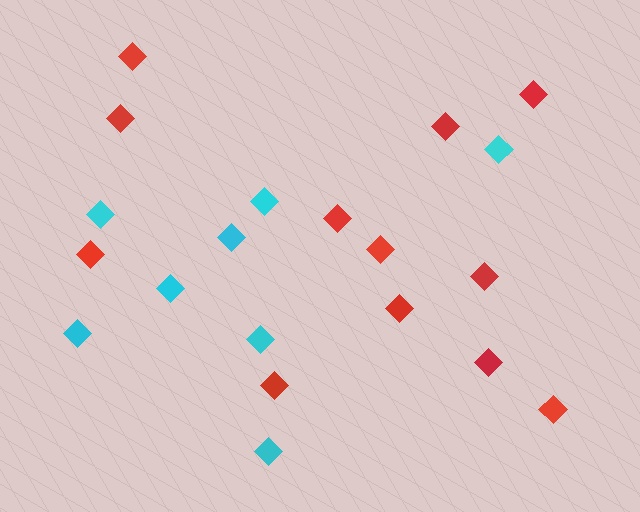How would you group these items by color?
There are 2 groups: one group of red diamonds (12) and one group of cyan diamonds (8).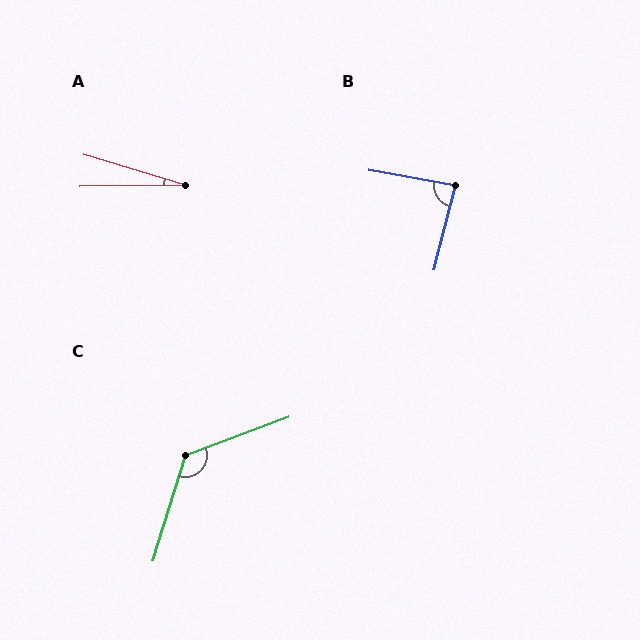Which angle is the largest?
C, at approximately 128 degrees.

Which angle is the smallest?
A, at approximately 17 degrees.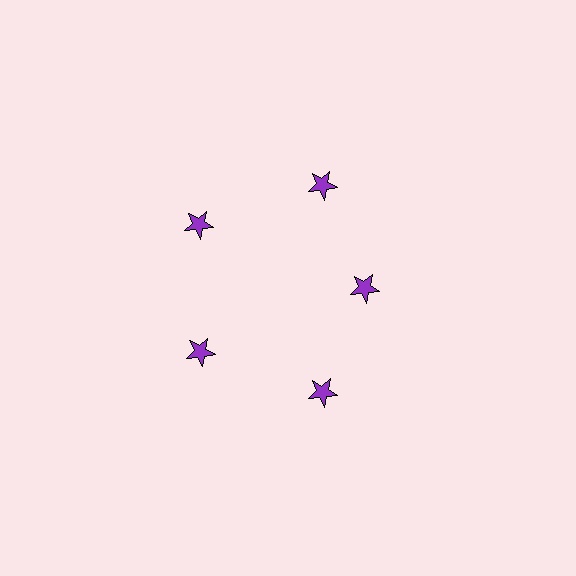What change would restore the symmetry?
The symmetry would be restored by moving it outward, back onto the ring so that all 5 stars sit at equal angles and equal distance from the center.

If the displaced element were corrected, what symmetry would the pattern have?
It would have 5-fold rotational symmetry — the pattern would map onto itself every 72 degrees.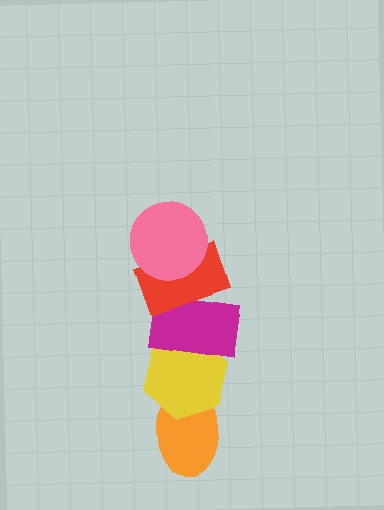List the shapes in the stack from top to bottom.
From top to bottom: the pink circle, the red rectangle, the magenta rectangle, the yellow hexagon, the orange ellipse.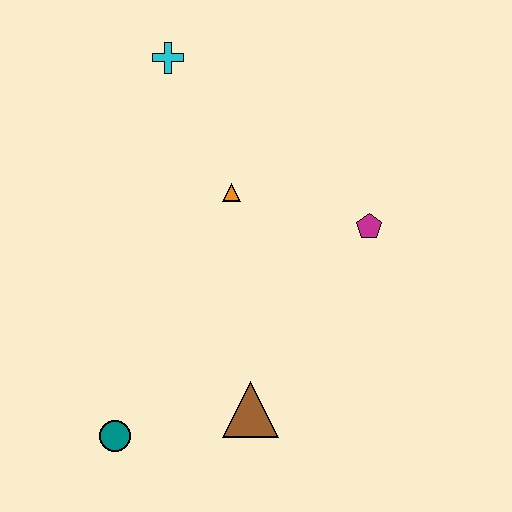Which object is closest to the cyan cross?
The orange triangle is closest to the cyan cross.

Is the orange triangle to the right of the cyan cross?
Yes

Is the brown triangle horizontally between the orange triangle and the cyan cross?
No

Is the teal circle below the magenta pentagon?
Yes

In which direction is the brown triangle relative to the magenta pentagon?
The brown triangle is below the magenta pentagon.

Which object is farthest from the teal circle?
The cyan cross is farthest from the teal circle.